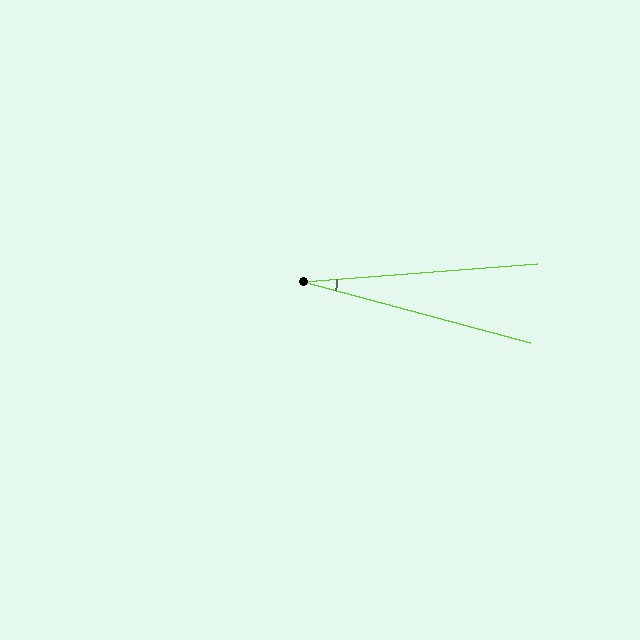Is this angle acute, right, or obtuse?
It is acute.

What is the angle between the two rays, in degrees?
Approximately 19 degrees.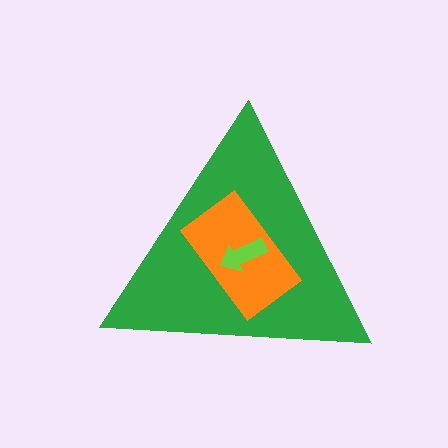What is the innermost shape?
The lime arrow.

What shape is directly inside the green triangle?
The orange rectangle.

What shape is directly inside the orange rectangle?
The lime arrow.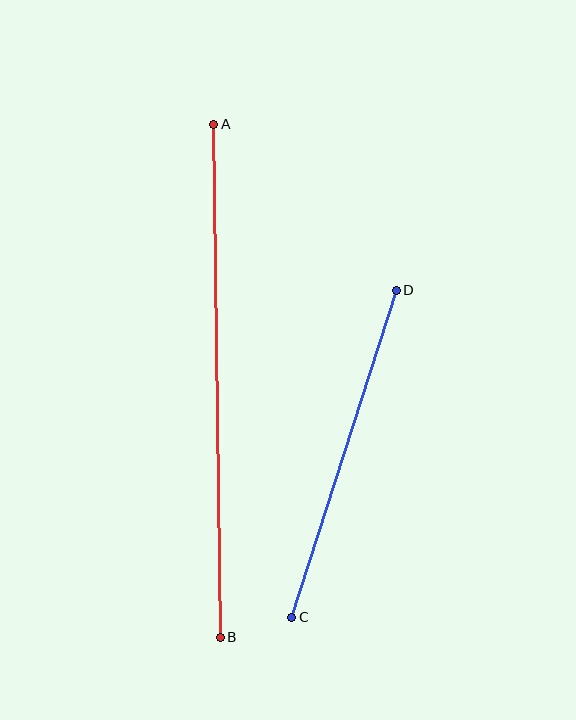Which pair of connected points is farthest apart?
Points A and B are farthest apart.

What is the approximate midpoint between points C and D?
The midpoint is at approximately (344, 454) pixels.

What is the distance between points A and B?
The distance is approximately 513 pixels.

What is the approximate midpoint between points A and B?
The midpoint is at approximately (217, 381) pixels.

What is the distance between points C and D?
The distance is approximately 343 pixels.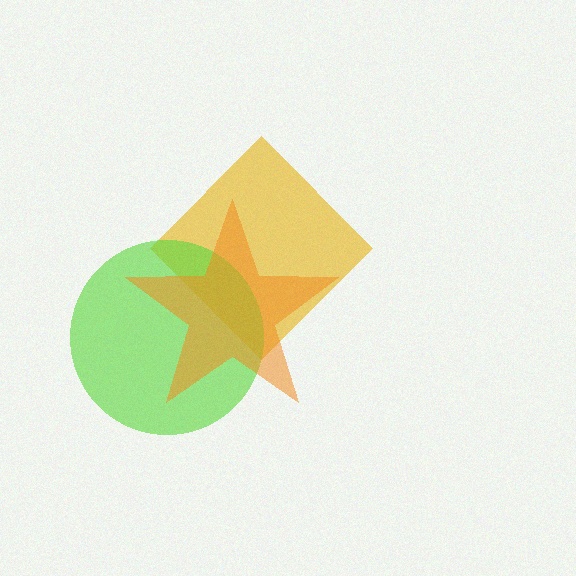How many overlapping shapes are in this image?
There are 3 overlapping shapes in the image.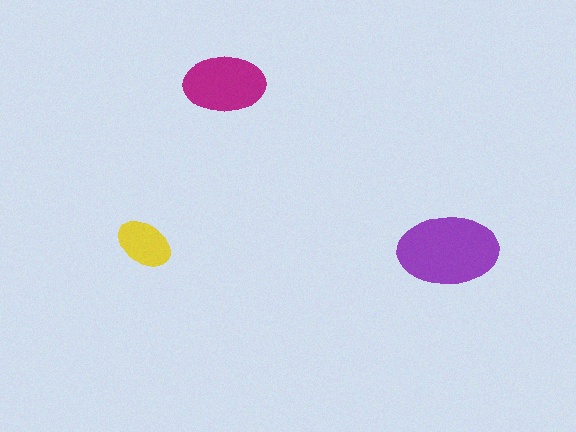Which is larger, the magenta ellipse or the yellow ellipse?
The magenta one.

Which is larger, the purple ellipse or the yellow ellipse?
The purple one.